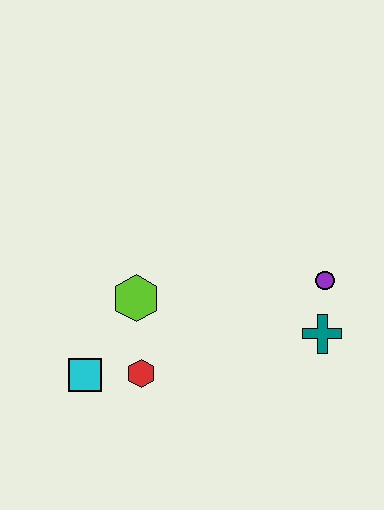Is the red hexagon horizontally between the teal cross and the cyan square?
Yes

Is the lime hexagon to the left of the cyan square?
No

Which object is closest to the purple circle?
The teal cross is closest to the purple circle.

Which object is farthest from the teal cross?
The cyan square is farthest from the teal cross.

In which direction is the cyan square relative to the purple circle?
The cyan square is to the left of the purple circle.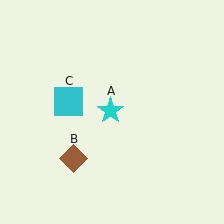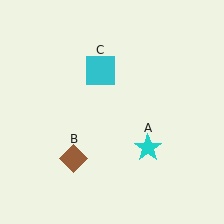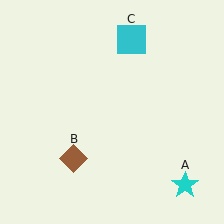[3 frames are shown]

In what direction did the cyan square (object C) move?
The cyan square (object C) moved up and to the right.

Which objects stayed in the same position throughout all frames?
Brown diamond (object B) remained stationary.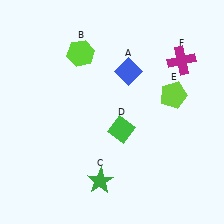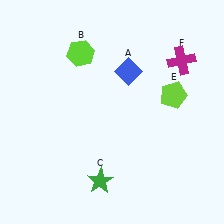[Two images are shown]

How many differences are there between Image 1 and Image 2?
There is 1 difference between the two images.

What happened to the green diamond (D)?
The green diamond (D) was removed in Image 2. It was in the bottom-right area of Image 1.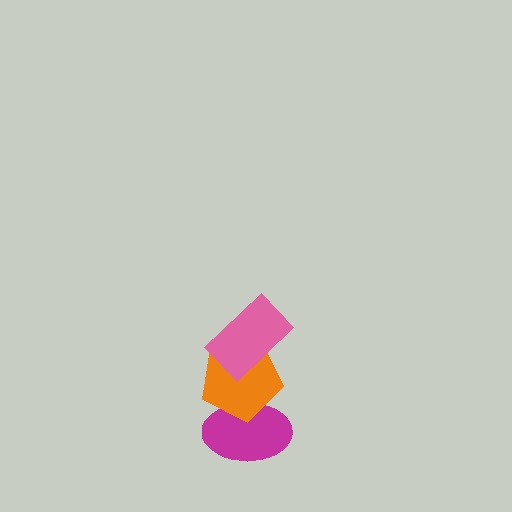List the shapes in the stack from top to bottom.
From top to bottom: the pink rectangle, the orange pentagon, the magenta ellipse.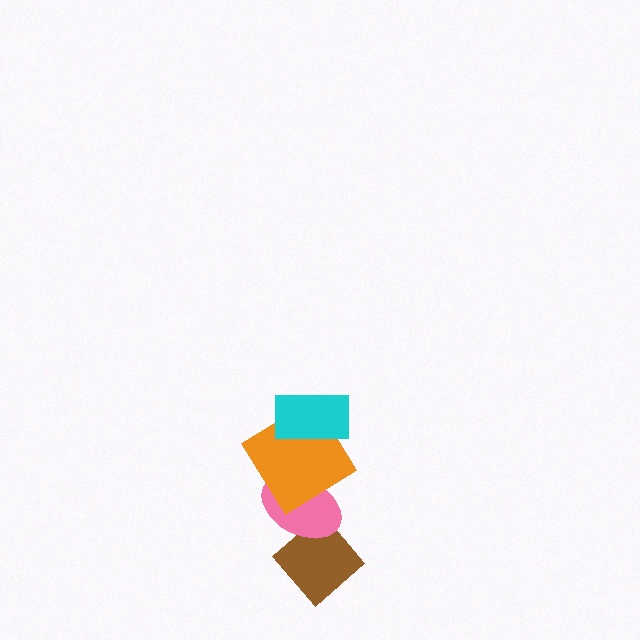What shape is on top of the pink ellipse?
The orange diamond is on top of the pink ellipse.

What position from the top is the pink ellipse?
The pink ellipse is 3rd from the top.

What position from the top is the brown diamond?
The brown diamond is 4th from the top.